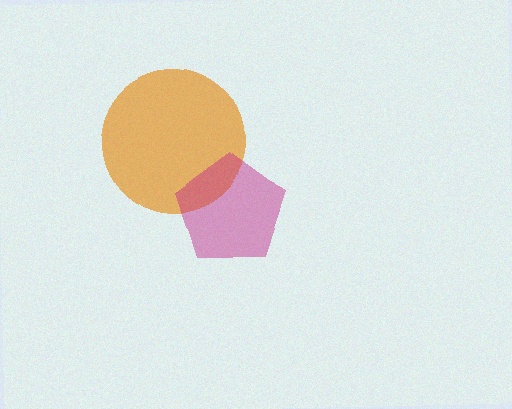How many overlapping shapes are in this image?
There are 2 overlapping shapes in the image.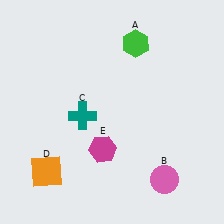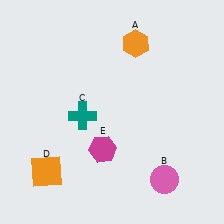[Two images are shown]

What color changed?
The hexagon (A) changed from green in Image 1 to orange in Image 2.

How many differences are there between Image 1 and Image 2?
There is 1 difference between the two images.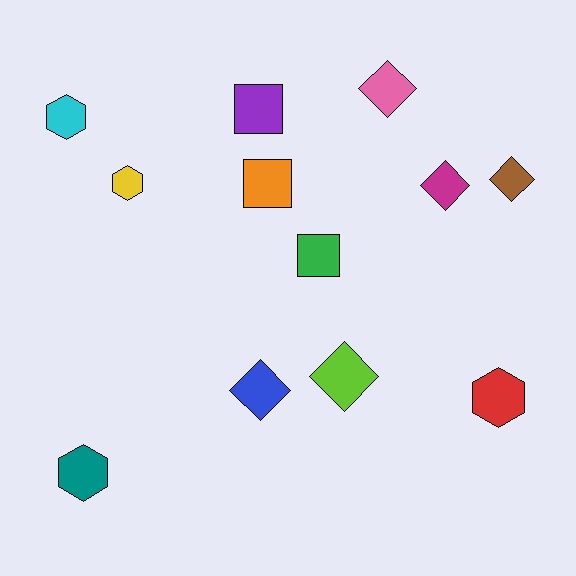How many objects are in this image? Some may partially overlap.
There are 12 objects.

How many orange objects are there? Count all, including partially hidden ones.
There is 1 orange object.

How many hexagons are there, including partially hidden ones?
There are 4 hexagons.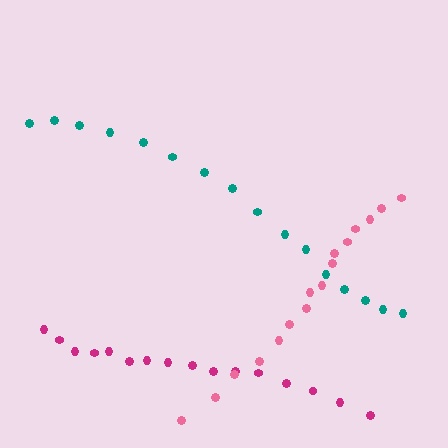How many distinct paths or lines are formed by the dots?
There are 3 distinct paths.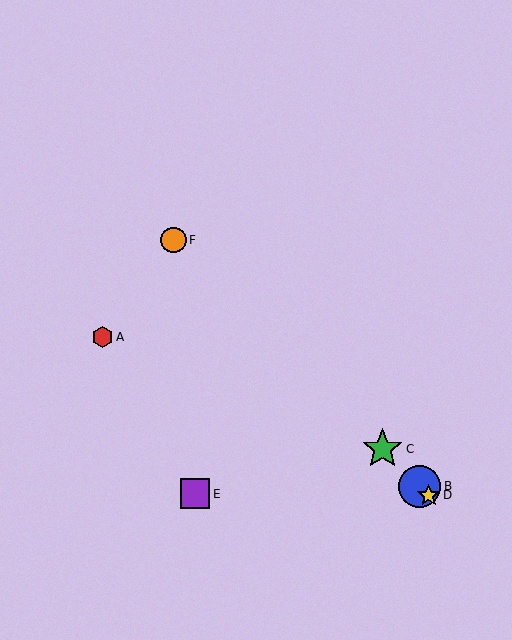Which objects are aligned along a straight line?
Objects B, C, D, F are aligned along a straight line.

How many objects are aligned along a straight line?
4 objects (B, C, D, F) are aligned along a straight line.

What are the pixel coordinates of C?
Object C is at (382, 449).